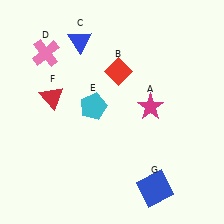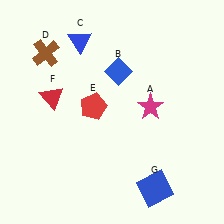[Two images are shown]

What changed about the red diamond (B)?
In Image 1, B is red. In Image 2, it changed to blue.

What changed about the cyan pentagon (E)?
In Image 1, E is cyan. In Image 2, it changed to red.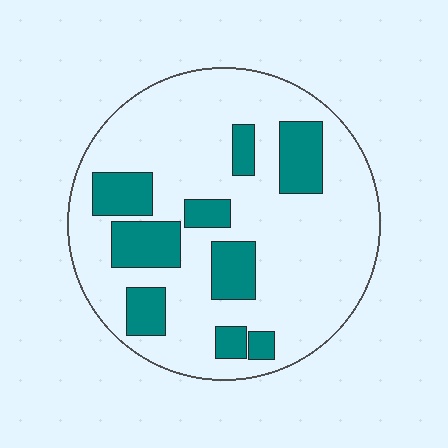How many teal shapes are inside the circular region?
9.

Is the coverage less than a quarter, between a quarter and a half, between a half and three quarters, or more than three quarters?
Less than a quarter.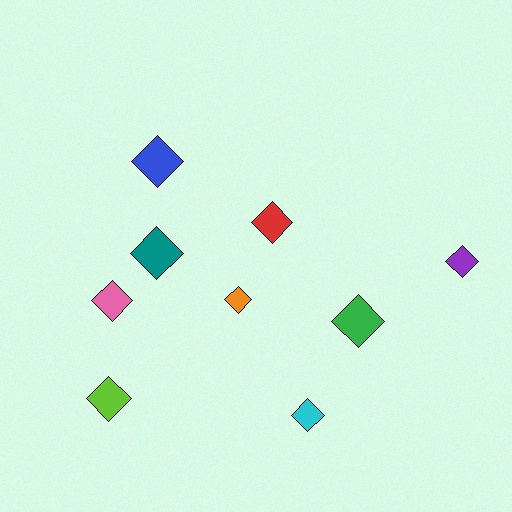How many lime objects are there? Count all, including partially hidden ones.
There is 1 lime object.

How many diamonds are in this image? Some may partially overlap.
There are 9 diamonds.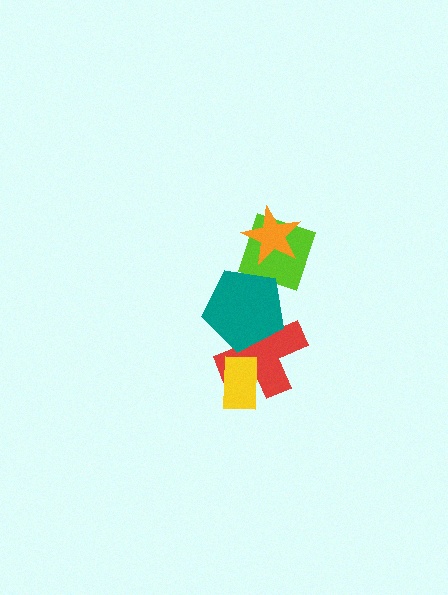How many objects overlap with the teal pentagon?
2 objects overlap with the teal pentagon.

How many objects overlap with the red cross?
2 objects overlap with the red cross.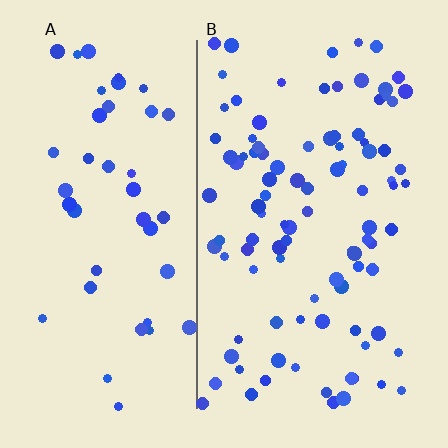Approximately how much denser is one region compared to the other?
Approximately 2.2× — region B over region A.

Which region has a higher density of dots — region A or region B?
B (the right).